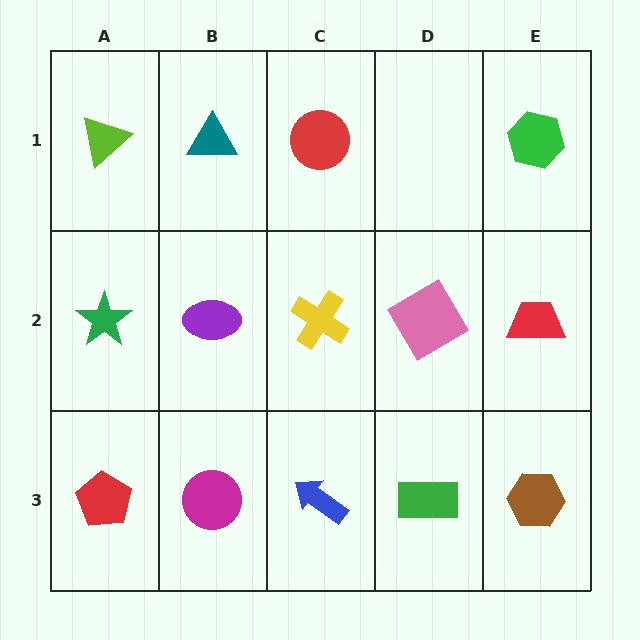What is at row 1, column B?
A teal triangle.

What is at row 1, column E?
A green hexagon.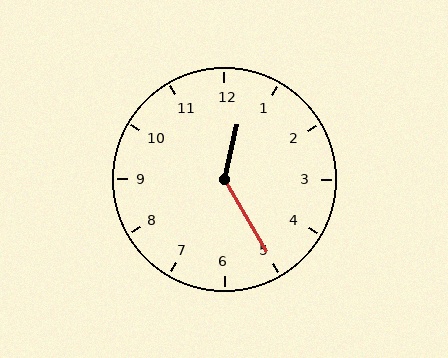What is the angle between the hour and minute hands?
Approximately 138 degrees.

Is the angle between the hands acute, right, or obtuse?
It is obtuse.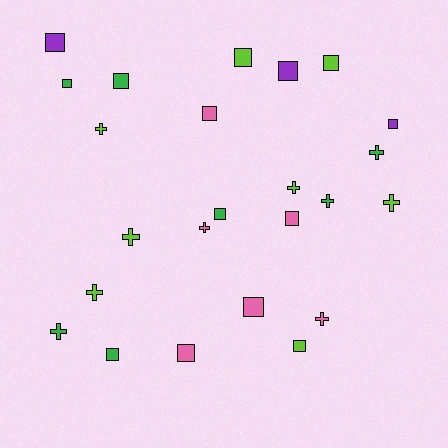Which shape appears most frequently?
Square, with 14 objects.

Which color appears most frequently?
Lime, with 8 objects.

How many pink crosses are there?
There are 2 pink crosses.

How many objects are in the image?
There are 24 objects.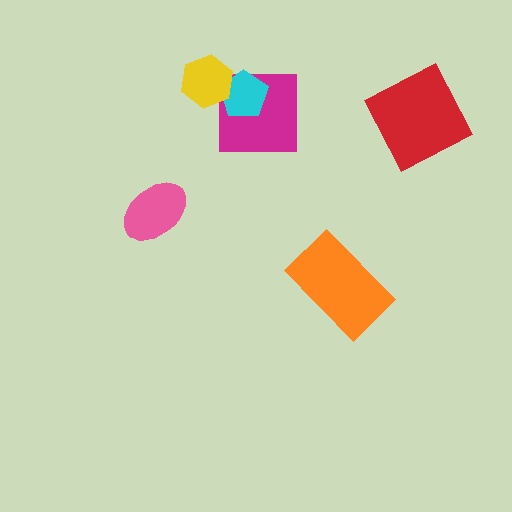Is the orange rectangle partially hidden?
No, no other shape covers it.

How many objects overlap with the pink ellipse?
0 objects overlap with the pink ellipse.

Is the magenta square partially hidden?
Yes, it is partially covered by another shape.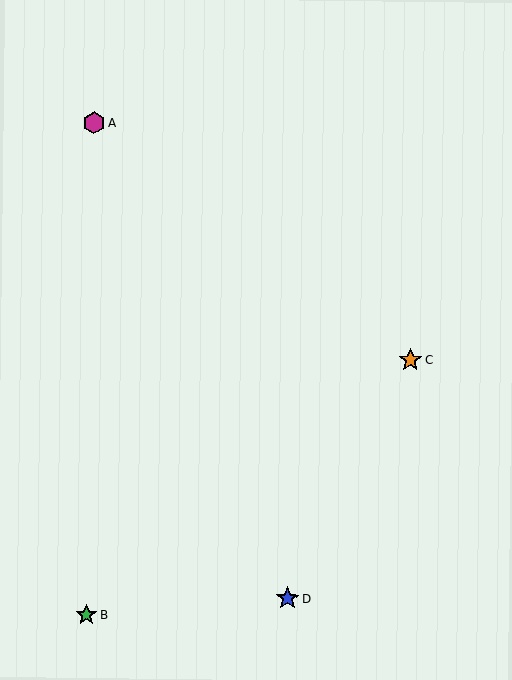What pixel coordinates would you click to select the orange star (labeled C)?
Click at (410, 360) to select the orange star C.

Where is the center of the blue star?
The center of the blue star is at (287, 599).